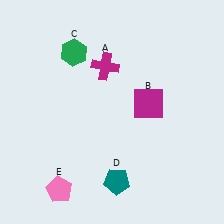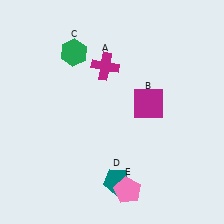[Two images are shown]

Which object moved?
The pink pentagon (E) moved right.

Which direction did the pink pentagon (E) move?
The pink pentagon (E) moved right.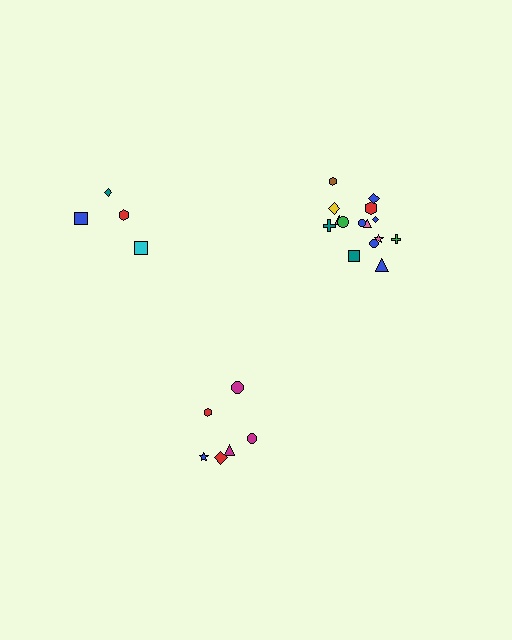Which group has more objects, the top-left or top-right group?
The top-right group.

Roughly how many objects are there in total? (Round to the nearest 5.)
Roughly 25 objects in total.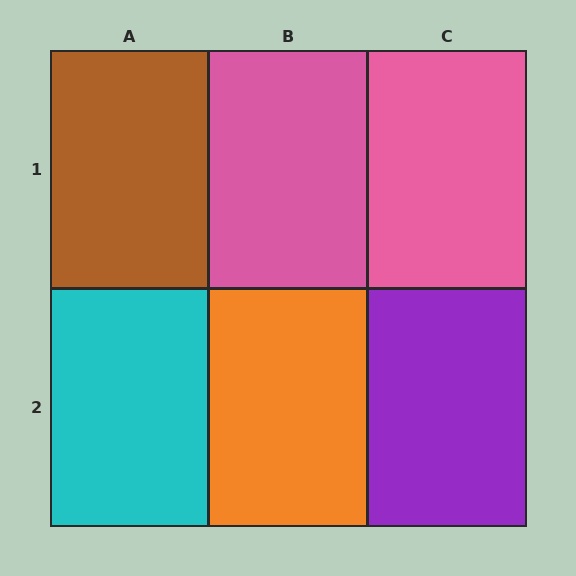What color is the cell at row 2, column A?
Cyan.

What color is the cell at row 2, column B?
Orange.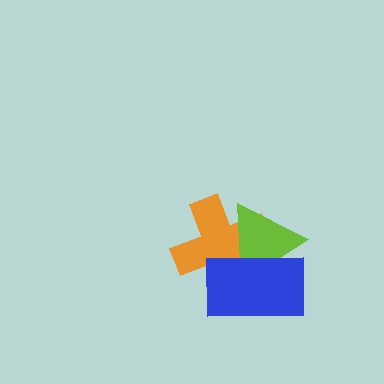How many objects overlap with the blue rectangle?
2 objects overlap with the blue rectangle.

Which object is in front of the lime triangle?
The blue rectangle is in front of the lime triangle.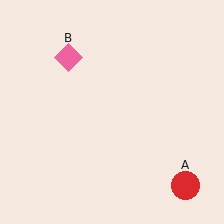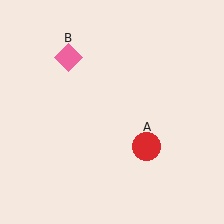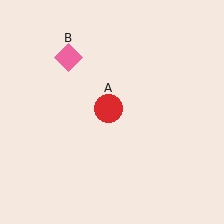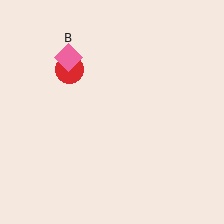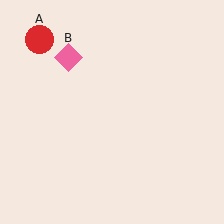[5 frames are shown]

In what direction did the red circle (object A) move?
The red circle (object A) moved up and to the left.